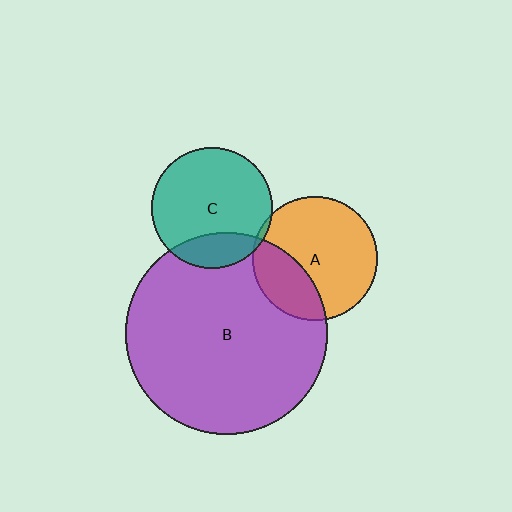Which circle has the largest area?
Circle B (purple).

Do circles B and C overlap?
Yes.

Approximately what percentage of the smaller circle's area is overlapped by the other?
Approximately 20%.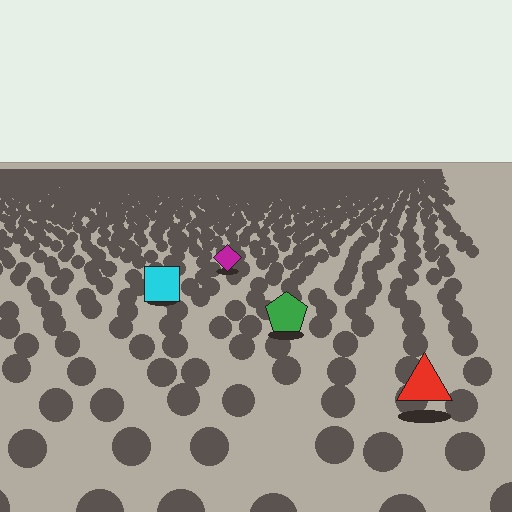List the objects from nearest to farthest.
From nearest to farthest: the red triangle, the green pentagon, the cyan square, the magenta diamond.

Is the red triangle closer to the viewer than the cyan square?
Yes. The red triangle is closer — you can tell from the texture gradient: the ground texture is coarser near it.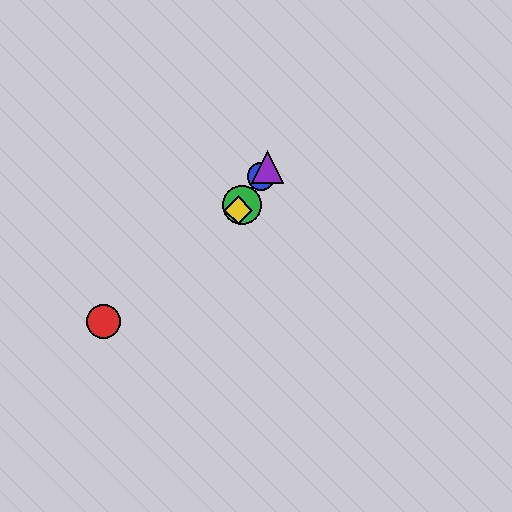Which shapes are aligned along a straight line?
The blue circle, the green circle, the yellow diamond, the purple triangle are aligned along a straight line.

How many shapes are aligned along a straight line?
4 shapes (the blue circle, the green circle, the yellow diamond, the purple triangle) are aligned along a straight line.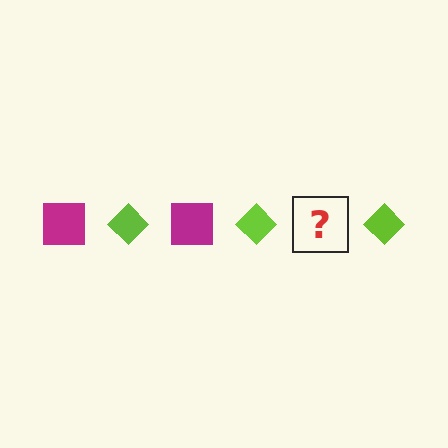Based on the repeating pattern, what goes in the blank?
The blank should be a magenta square.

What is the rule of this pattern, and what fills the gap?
The rule is that the pattern alternates between magenta square and lime diamond. The gap should be filled with a magenta square.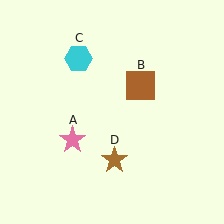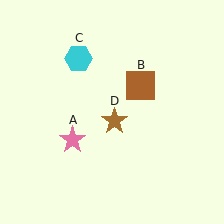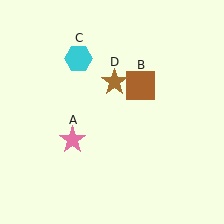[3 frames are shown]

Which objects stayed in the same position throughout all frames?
Pink star (object A) and brown square (object B) and cyan hexagon (object C) remained stationary.